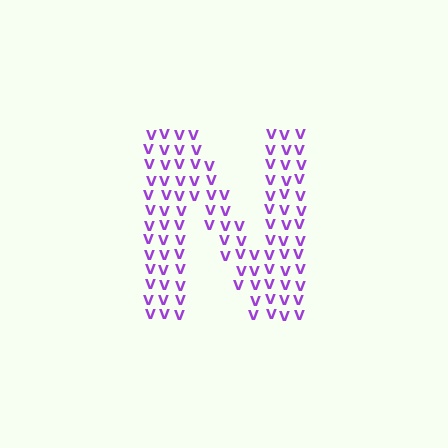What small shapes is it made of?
It is made of small letter V's.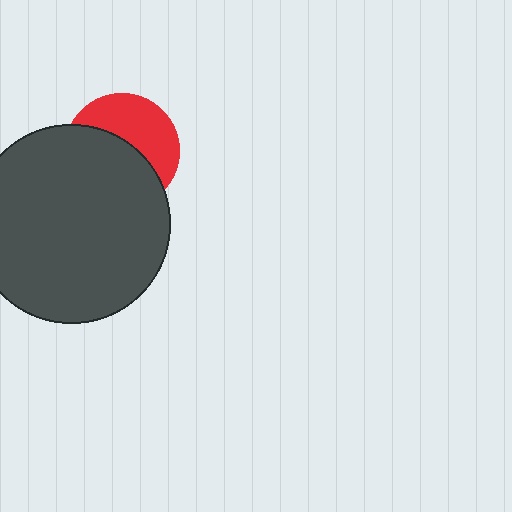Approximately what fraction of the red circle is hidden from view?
Roughly 56% of the red circle is hidden behind the dark gray circle.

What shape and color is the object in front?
The object in front is a dark gray circle.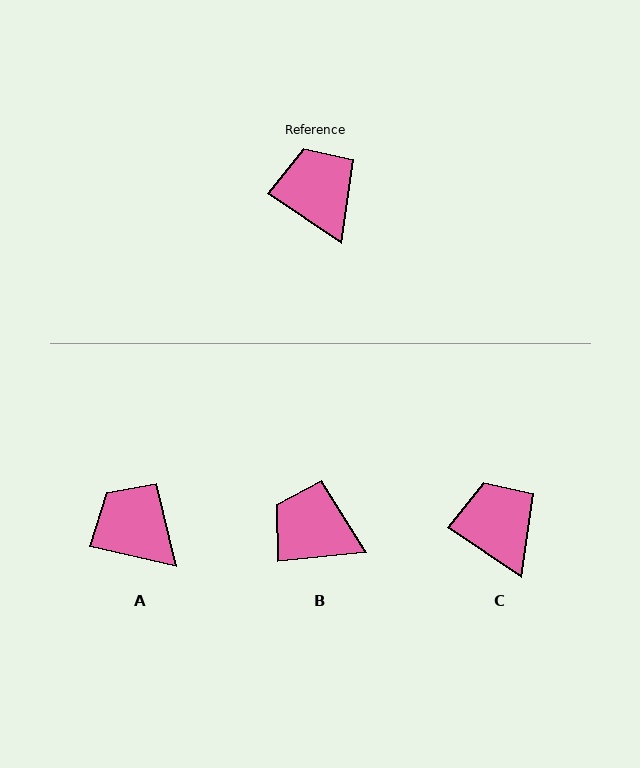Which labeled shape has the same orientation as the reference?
C.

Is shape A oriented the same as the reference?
No, it is off by about 22 degrees.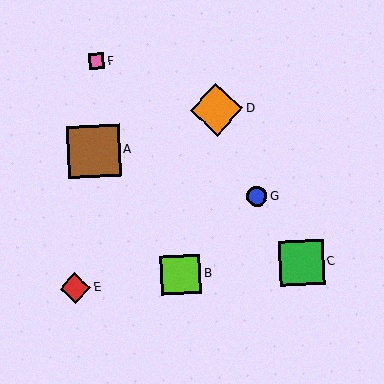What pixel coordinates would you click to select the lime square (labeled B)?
Click at (181, 275) to select the lime square B.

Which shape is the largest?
The orange diamond (labeled D) is the largest.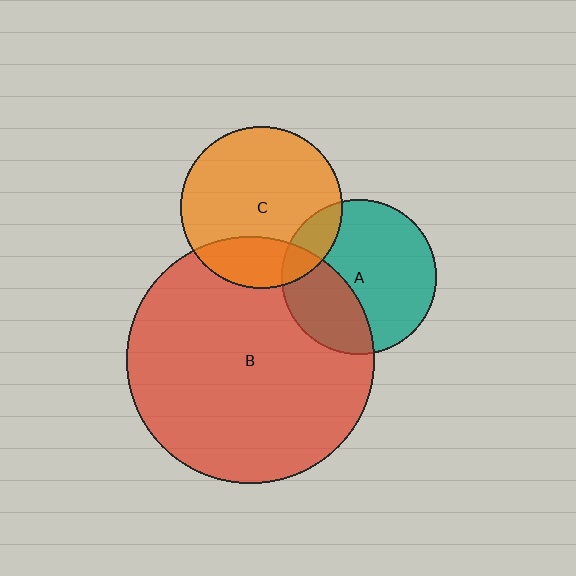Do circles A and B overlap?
Yes.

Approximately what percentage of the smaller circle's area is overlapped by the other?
Approximately 35%.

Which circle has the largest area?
Circle B (red).